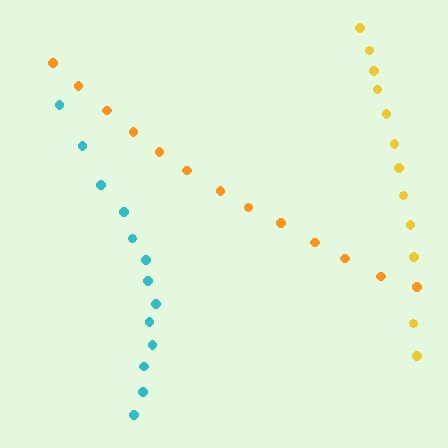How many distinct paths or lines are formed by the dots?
There are 3 distinct paths.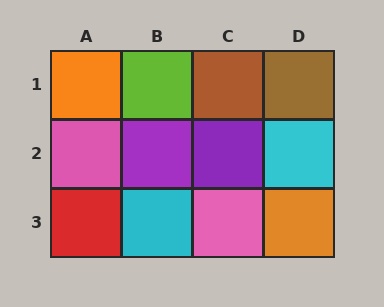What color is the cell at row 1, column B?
Lime.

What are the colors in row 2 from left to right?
Pink, purple, purple, cyan.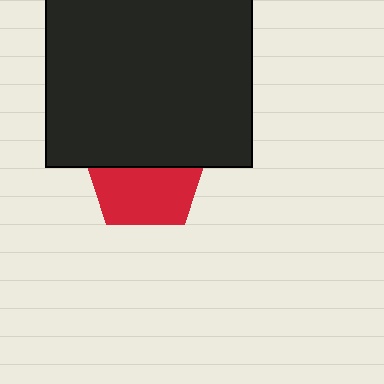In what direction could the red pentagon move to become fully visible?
The red pentagon could move down. That would shift it out from behind the black square entirely.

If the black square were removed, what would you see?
You would see the complete red pentagon.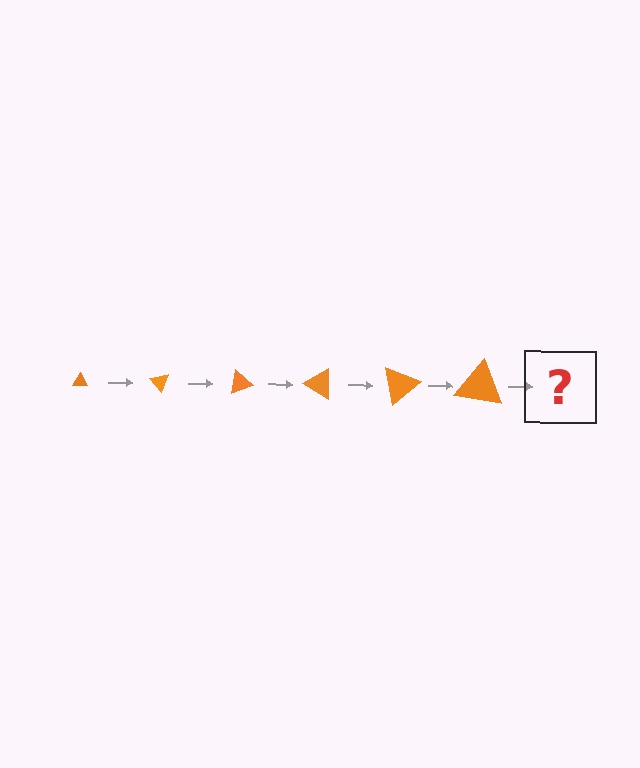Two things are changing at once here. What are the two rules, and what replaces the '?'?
The two rules are that the triangle grows larger each step and it rotates 50 degrees each step. The '?' should be a triangle, larger than the previous one and rotated 300 degrees from the start.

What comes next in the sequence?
The next element should be a triangle, larger than the previous one and rotated 300 degrees from the start.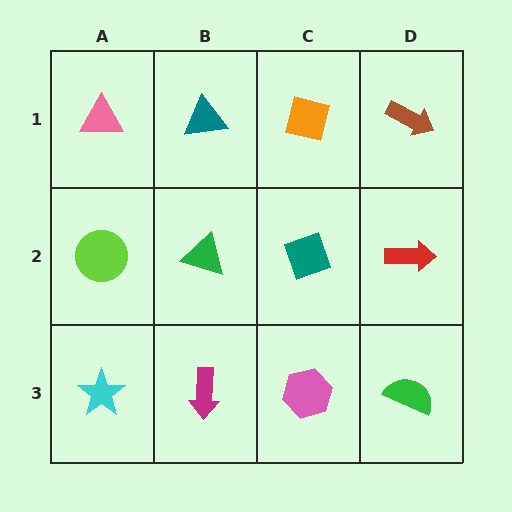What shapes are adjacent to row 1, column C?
A teal diamond (row 2, column C), a teal triangle (row 1, column B), a brown arrow (row 1, column D).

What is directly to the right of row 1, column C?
A brown arrow.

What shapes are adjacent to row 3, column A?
A lime circle (row 2, column A), a magenta arrow (row 3, column B).